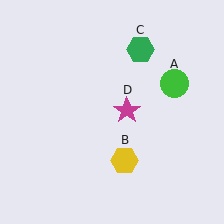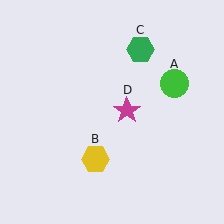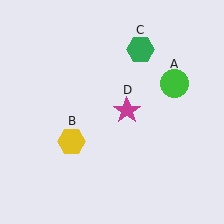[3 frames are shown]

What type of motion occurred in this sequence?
The yellow hexagon (object B) rotated clockwise around the center of the scene.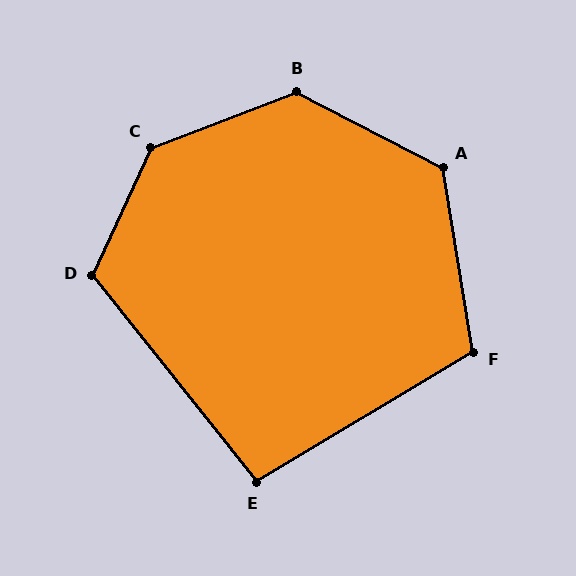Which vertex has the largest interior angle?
C, at approximately 136 degrees.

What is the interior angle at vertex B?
Approximately 132 degrees (obtuse).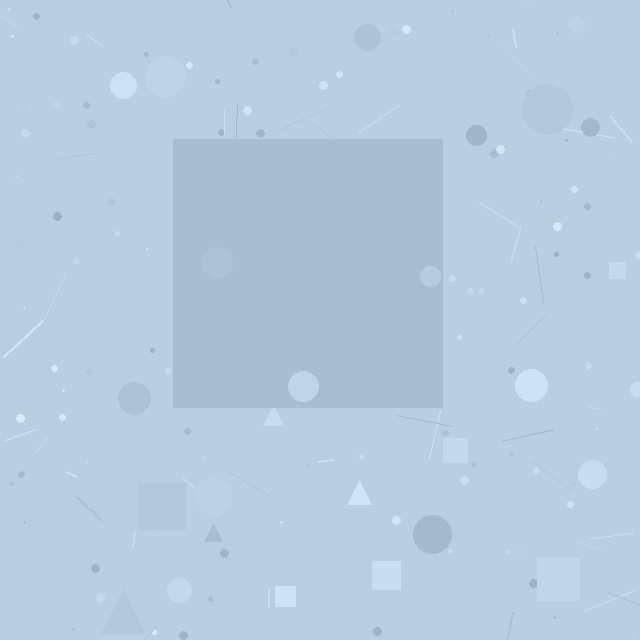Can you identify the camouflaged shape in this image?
The camouflaged shape is a square.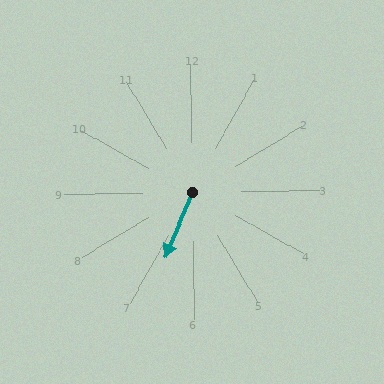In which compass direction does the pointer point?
Southwest.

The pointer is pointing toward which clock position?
Roughly 7 o'clock.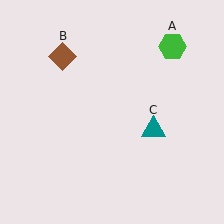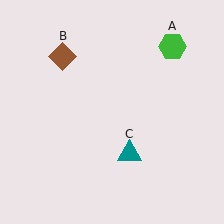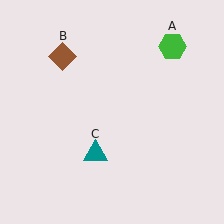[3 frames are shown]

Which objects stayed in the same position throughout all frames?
Green hexagon (object A) and brown diamond (object B) remained stationary.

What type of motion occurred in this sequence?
The teal triangle (object C) rotated clockwise around the center of the scene.